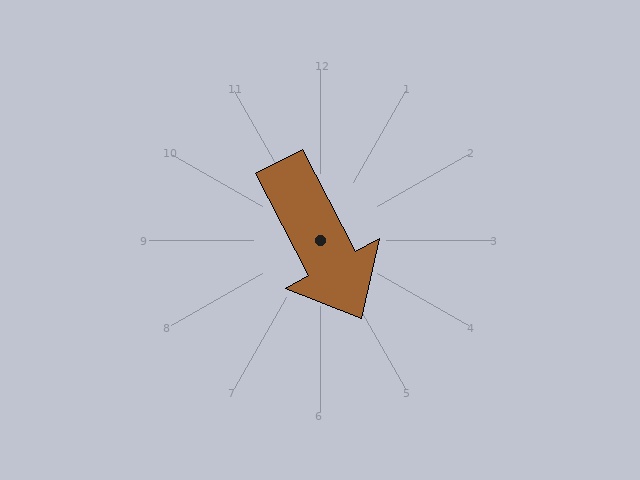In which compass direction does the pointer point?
Southeast.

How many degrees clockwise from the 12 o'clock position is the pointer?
Approximately 152 degrees.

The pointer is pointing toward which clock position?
Roughly 5 o'clock.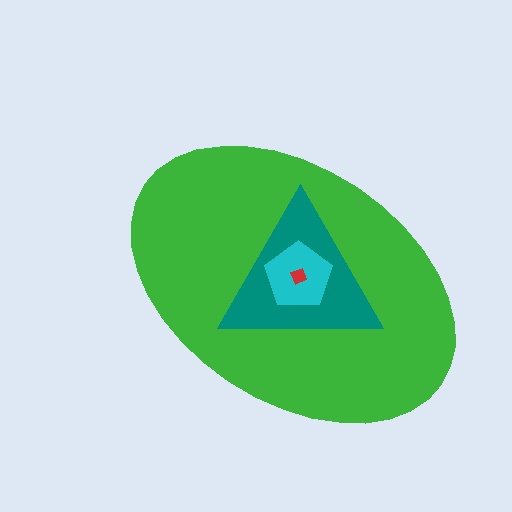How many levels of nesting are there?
4.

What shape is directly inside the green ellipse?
The teal triangle.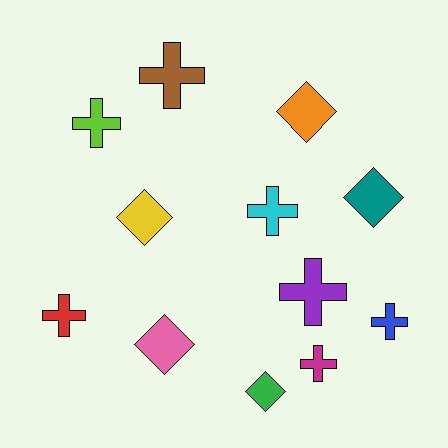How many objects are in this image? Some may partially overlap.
There are 12 objects.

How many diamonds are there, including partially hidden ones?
There are 5 diamonds.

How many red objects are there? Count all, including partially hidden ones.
There is 1 red object.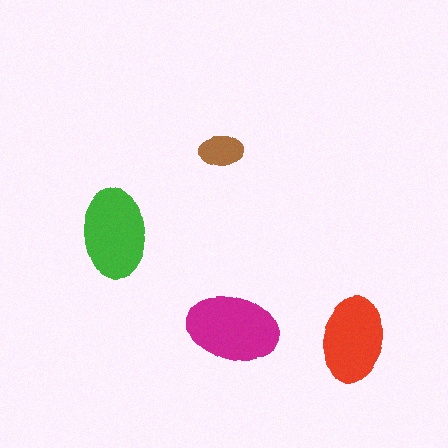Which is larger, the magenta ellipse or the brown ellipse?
The magenta one.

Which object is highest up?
The brown ellipse is topmost.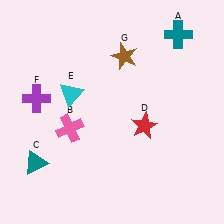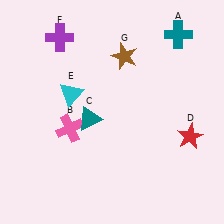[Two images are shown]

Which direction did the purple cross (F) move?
The purple cross (F) moved up.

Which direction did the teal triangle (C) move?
The teal triangle (C) moved right.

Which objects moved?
The objects that moved are: the teal triangle (C), the red star (D), the purple cross (F).